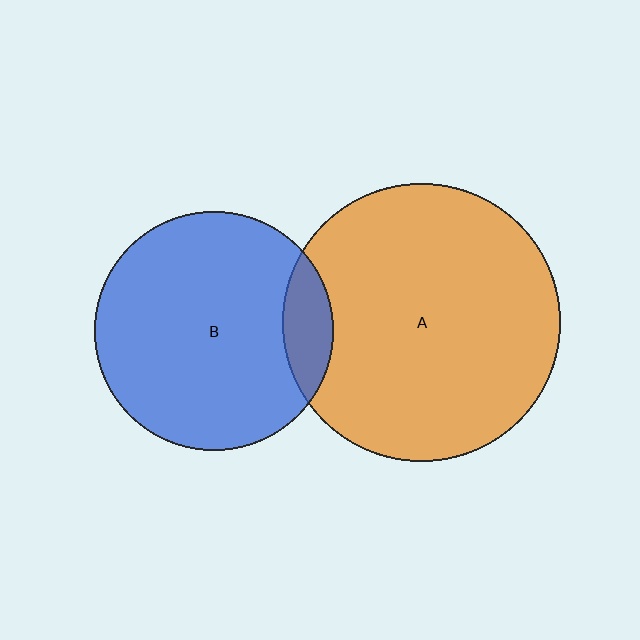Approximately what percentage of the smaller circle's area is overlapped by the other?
Approximately 10%.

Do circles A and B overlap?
Yes.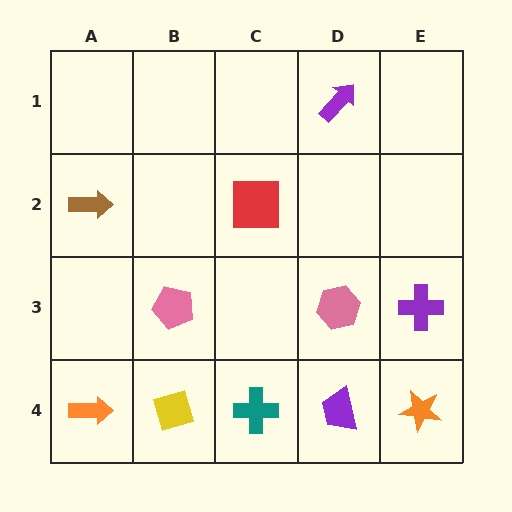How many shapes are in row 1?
1 shape.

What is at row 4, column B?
A yellow diamond.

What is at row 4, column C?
A teal cross.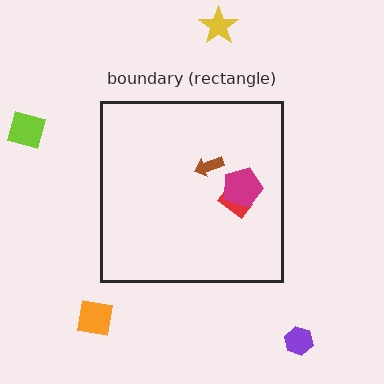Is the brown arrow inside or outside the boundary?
Inside.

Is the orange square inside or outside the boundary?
Outside.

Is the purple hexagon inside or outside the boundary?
Outside.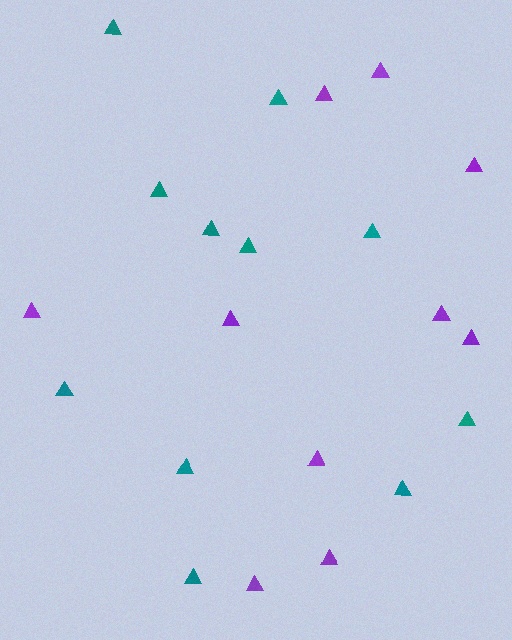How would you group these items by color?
There are 2 groups: one group of teal triangles (11) and one group of purple triangles (10).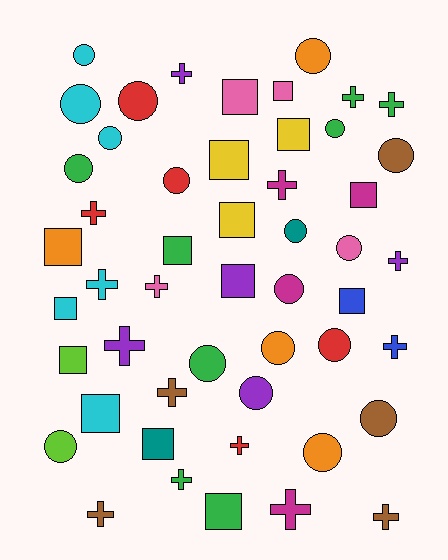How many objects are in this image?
There are 50 objects.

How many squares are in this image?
There are 15 squares.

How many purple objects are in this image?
There are 5 purple objects.